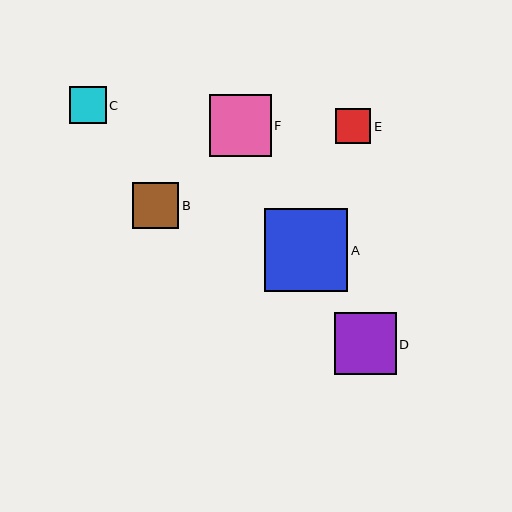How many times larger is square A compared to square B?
Square A is approximately 1.8 times the size of square B.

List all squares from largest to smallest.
From largest to smallest: A, D, F, B, C, E.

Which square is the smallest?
Square E is the smallest with a size of approximately 35 pixels.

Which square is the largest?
Square A is the largest with a size of approximately 83 pixels.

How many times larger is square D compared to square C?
Square D is approximately 1.7 times the size of square C.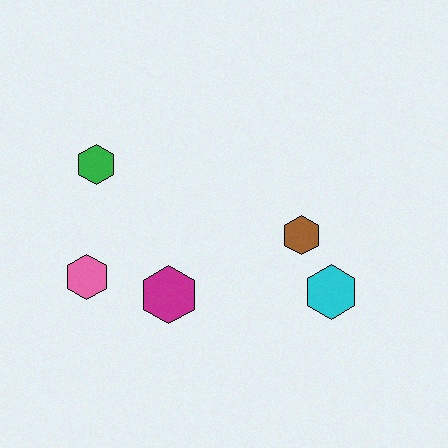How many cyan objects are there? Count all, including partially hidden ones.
There is 1 cyan object.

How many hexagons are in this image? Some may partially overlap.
There are 5 hexagons.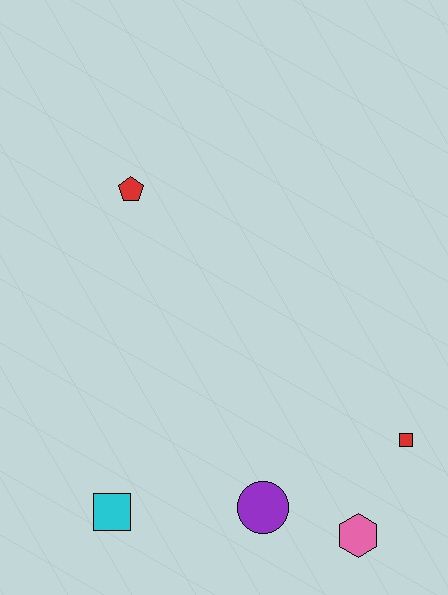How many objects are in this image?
There are 5 objects.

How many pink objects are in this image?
There is 1 pink object.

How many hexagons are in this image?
There is 1 hexagon.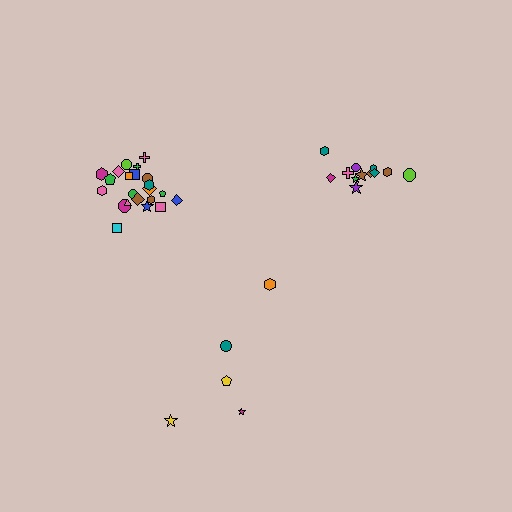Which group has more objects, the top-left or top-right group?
The top-left group.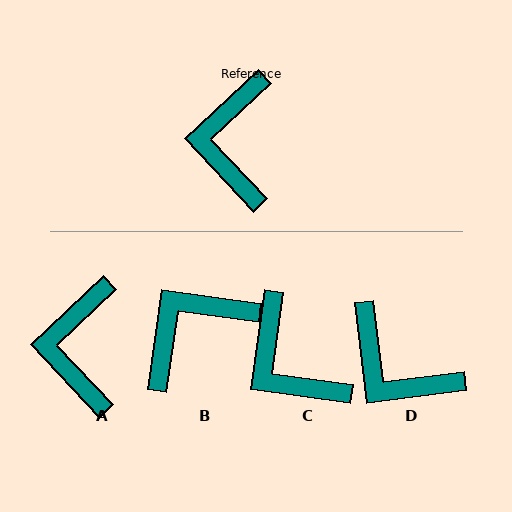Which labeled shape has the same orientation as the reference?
A.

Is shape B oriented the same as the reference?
No, it is off by about 52 degrees.